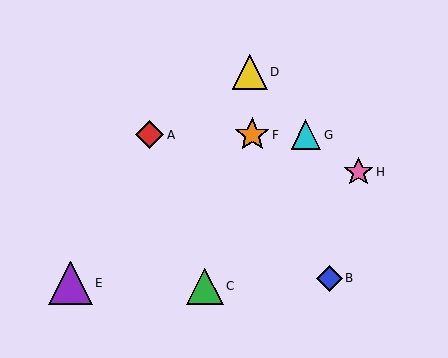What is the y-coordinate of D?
Object D is at y≈72.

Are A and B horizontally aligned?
No, A is at y≈135 and B is at y≈278.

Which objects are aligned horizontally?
Objects A, F, G are aligned horizontally.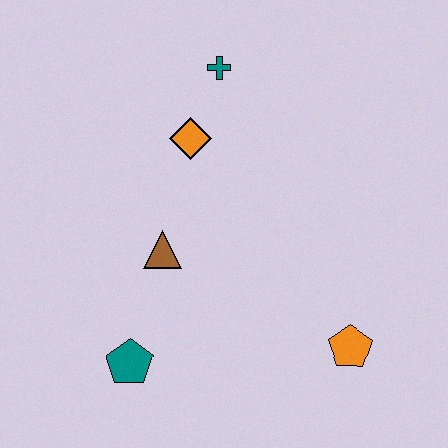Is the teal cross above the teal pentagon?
Yes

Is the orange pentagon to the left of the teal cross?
No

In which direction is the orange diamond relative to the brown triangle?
The orange diamond is above the brown triangle.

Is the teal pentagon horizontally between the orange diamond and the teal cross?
No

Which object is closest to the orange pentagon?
The brown triangle is closest to the orange pentagon.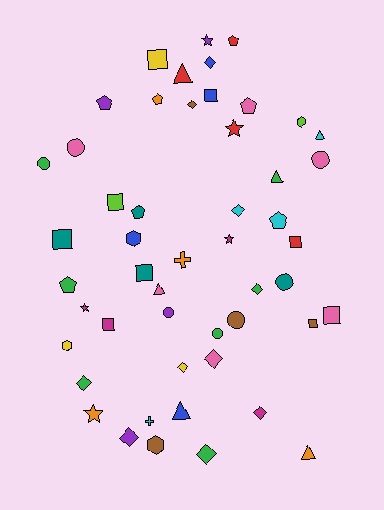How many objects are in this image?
There are 50 objects.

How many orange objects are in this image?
There are 4 orange objects.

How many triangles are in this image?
There are 6 triangles.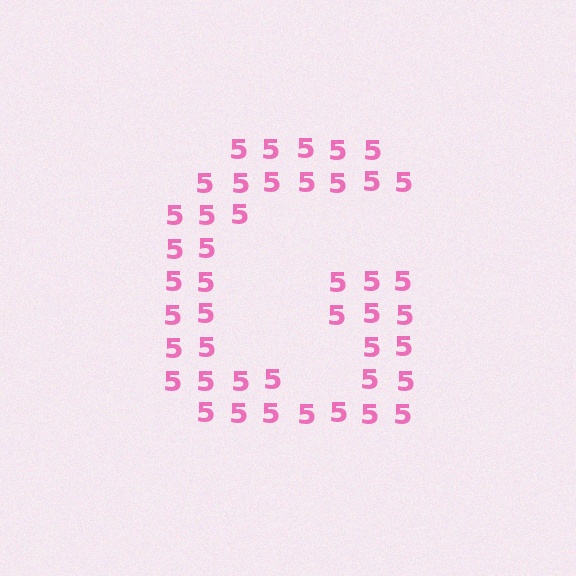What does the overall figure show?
The overall figure shows the letter G.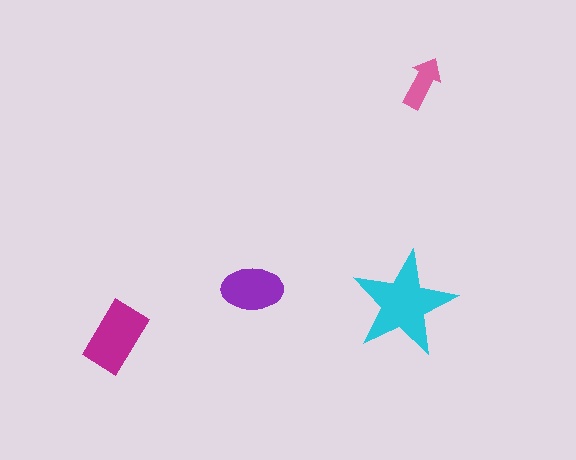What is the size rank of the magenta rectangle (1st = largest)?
2nd.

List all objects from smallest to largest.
The pink arrow, the purple ellipse, the magenta rectangle, the cyan star.